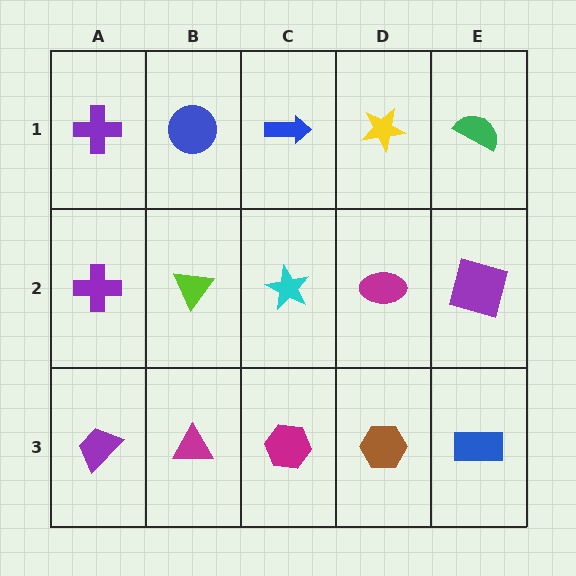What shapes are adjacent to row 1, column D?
A magenta ellipse (row 2, column D), a blue arrow (row 1, column C), a green semicircle (row 1, column E).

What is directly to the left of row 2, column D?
A cyan star.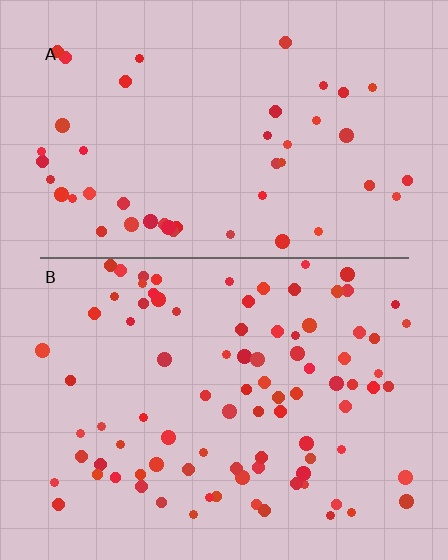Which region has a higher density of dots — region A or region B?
B (the bottom).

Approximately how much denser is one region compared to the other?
Approximately 1.9× — region B over region A.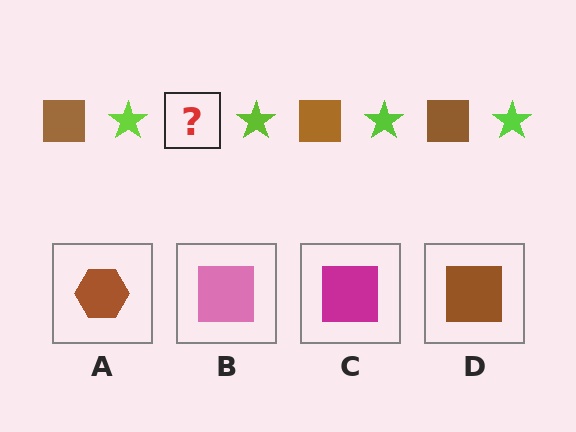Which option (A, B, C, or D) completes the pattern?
D.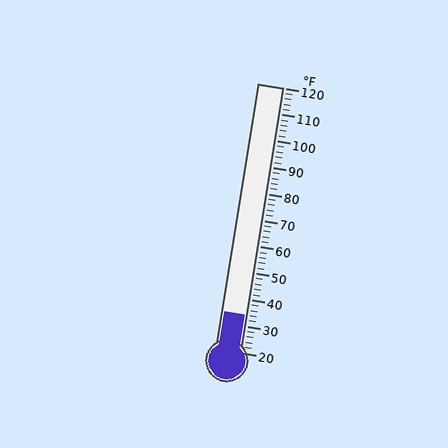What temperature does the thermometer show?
The thermometer shows approximately 34°F.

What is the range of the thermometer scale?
The thermometer scale ranges from 20°F to 120°F.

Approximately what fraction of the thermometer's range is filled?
The thermometer is filled to approximately 15% of its range.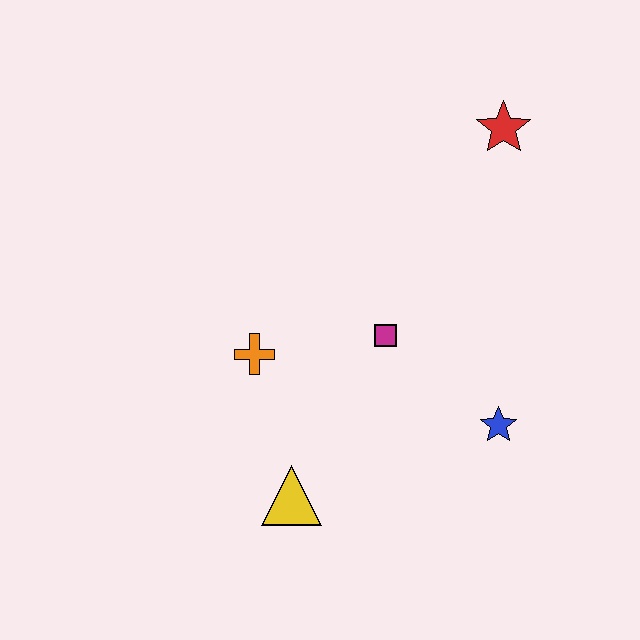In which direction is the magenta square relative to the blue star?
The magenta square is to the left of the blue star.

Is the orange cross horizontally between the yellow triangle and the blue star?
No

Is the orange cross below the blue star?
No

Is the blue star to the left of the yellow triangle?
No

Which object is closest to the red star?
The magenta square is closest to the red star.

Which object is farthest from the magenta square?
The red star is farthest from the magenta square.